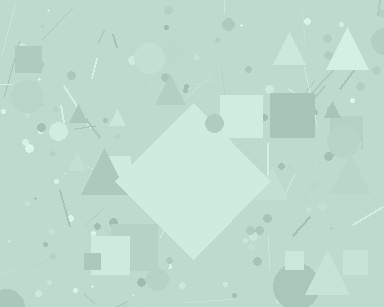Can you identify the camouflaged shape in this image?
The camouflaged shape is a diamond.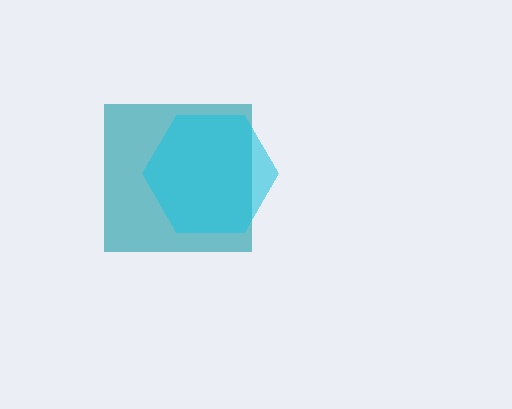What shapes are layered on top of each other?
The layered shapes are: a teal square, a cyan hexagon.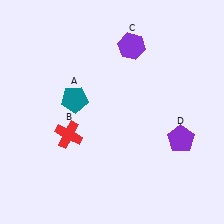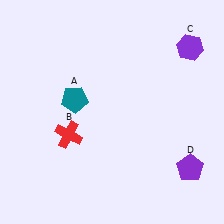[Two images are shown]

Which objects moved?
The objects that moved are: the purple hexagon (C), the purple pentagon (D).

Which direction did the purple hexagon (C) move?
The purple hexagon (C) moved right.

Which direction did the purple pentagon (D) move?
The purple pentagon (D) moved down.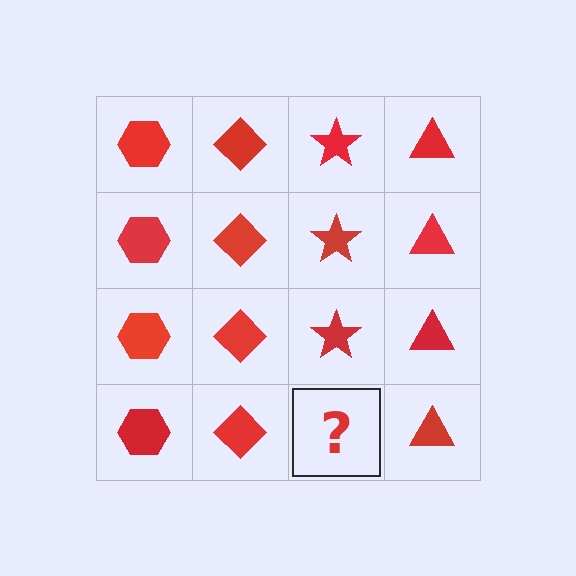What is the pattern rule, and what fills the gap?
The rule is that each column has a consistent shape. The gap should be filled with a red star.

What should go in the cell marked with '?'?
The missing cell should contain a red star.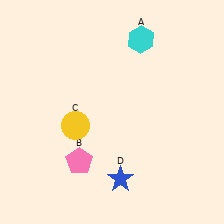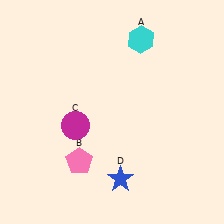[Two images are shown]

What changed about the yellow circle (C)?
In Image 1, C is yellow. In Image 2, it changed to magenta.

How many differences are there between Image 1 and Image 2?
There is 1 difference between the two images.